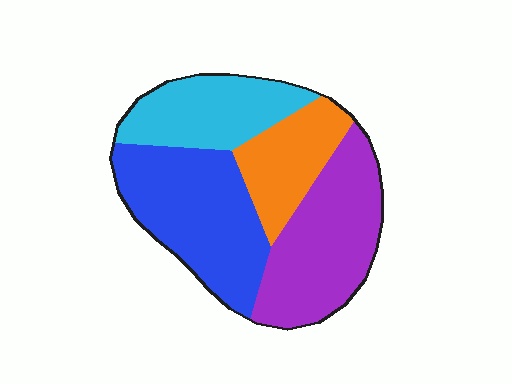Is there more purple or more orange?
Purple.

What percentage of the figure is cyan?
Cyan covers roughly 20% of the figure.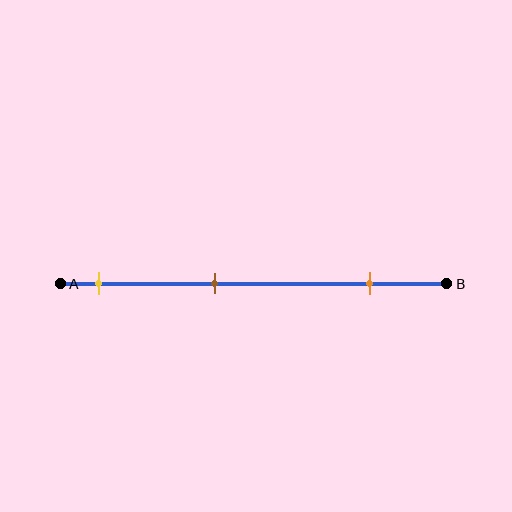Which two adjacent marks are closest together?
The yellow and brown marks are the closest adjacent pair.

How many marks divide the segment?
There are 3 marks dividing the segment.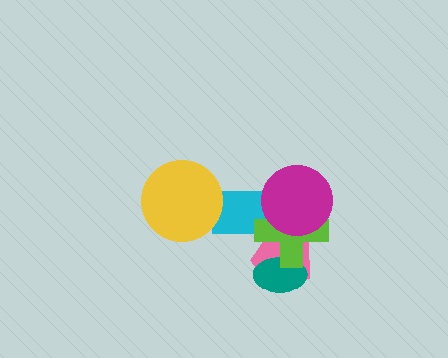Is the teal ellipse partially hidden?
Yes, it is partially covered by another shape.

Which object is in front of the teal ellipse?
The lime cross is in front of the teal ellipse.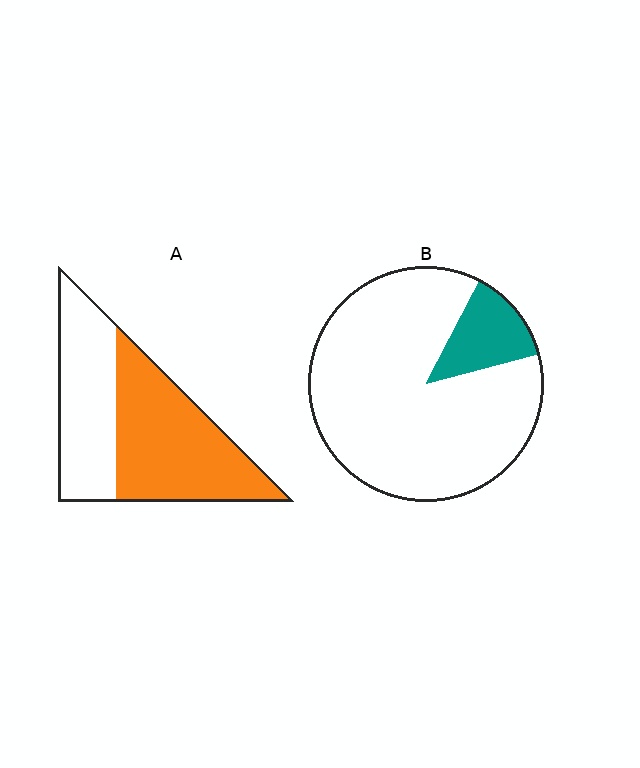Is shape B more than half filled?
No.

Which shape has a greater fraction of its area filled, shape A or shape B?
Shape A.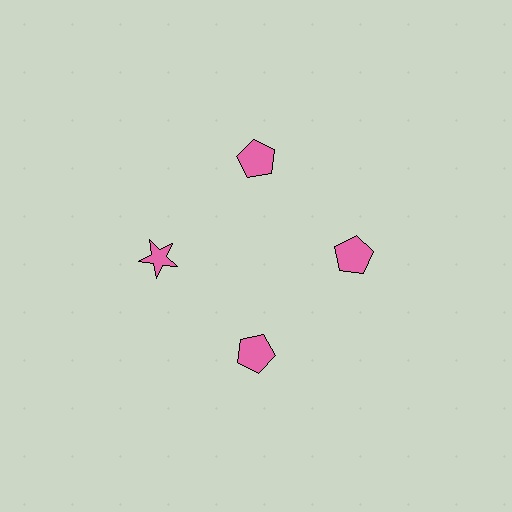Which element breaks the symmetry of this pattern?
The pink star at roughly the 9 o'clock position breaks the symmetry. All other shapes are pink pentagons.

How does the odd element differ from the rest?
It has a different shape: star instead of pentagon.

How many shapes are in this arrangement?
There are 4 shapes arranged in a ring pattern.